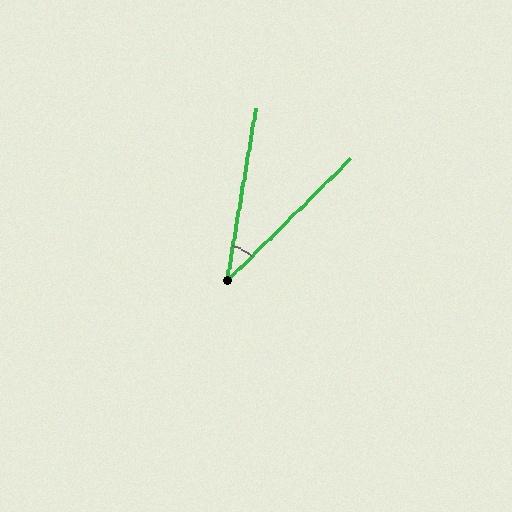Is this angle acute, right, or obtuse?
It is acute.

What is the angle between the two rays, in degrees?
Approximately 36 degrees.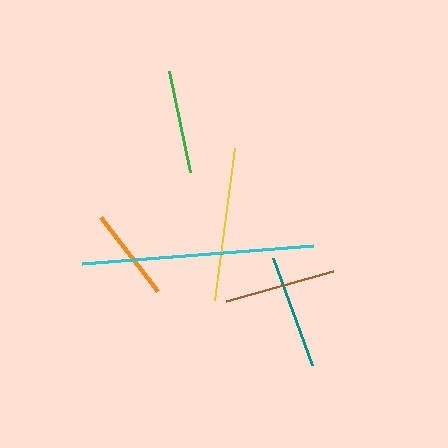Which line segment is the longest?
The cyan line is the longest at approximately 232 pixels.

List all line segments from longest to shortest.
From longest to shortest: cyan, yellow, teal, brown, green, orange.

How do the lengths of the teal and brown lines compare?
The teal and brown lines are approximately the same length.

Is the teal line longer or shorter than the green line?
The teal line is longer than the green line.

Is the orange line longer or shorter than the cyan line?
The cyan line is longer than the orange line.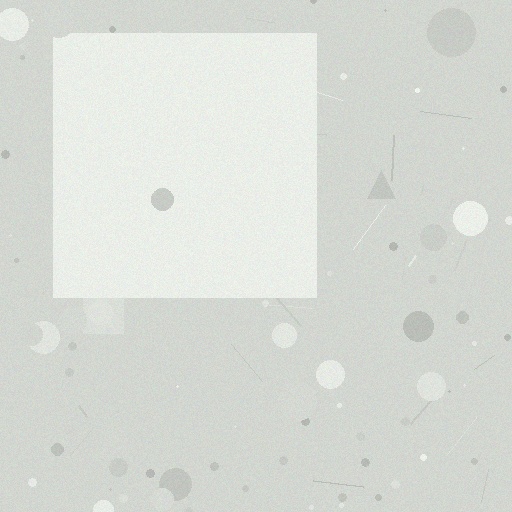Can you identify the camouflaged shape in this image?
The camouflaged shape is a square.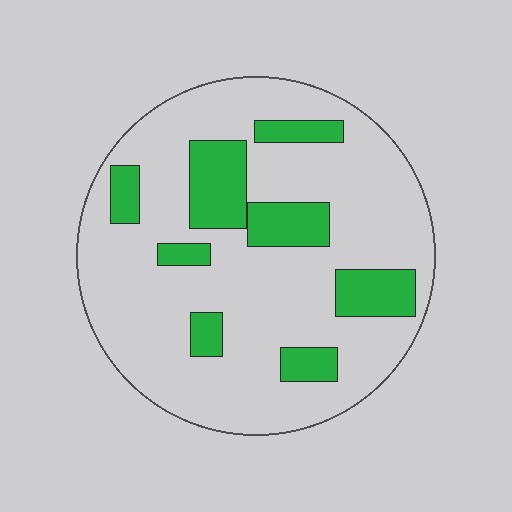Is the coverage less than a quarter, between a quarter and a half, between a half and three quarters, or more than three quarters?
Less than a quarter.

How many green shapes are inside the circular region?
8.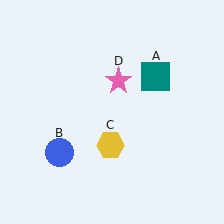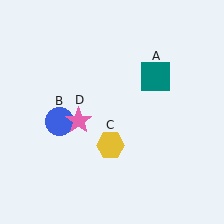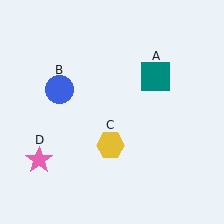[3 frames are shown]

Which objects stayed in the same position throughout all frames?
Teal square (object A) and yellow hexagon (object C) remained stationary.